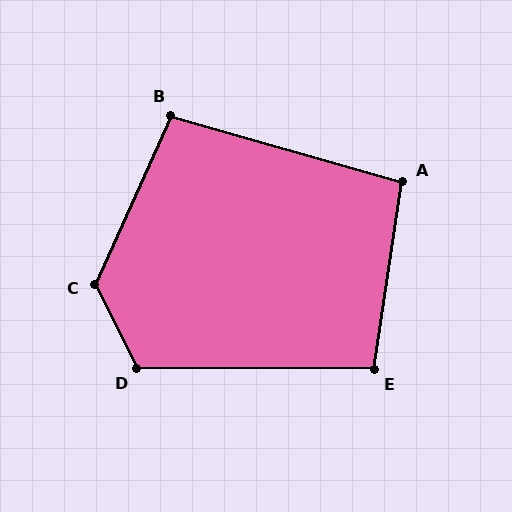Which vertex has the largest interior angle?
C, at approximately 129 degrees.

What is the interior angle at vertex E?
Approximately 98 degrees (obtuse).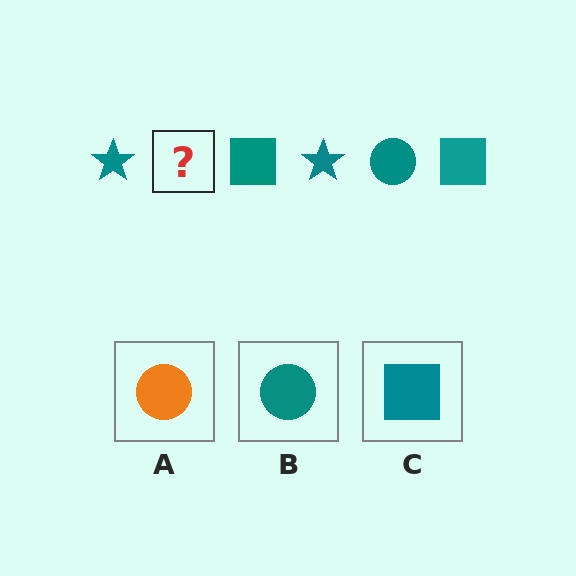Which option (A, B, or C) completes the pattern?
B.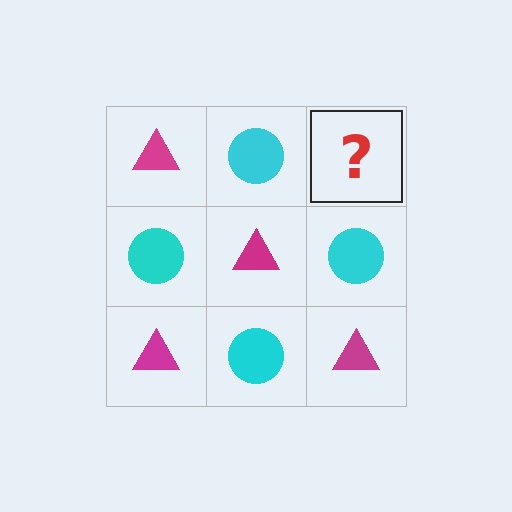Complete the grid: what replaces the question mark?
The question mark should be replaced with a magenta triangle.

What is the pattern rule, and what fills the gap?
The rule is that it alternates magenta triangle and cyan circle in a checkerboard pattern. The gap should be filled with a magenta triangle.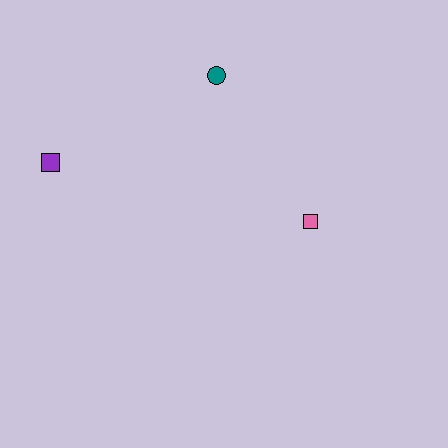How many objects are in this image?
There are 3 objects.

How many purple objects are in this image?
There is 1 purple object.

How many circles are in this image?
There is 1 circle.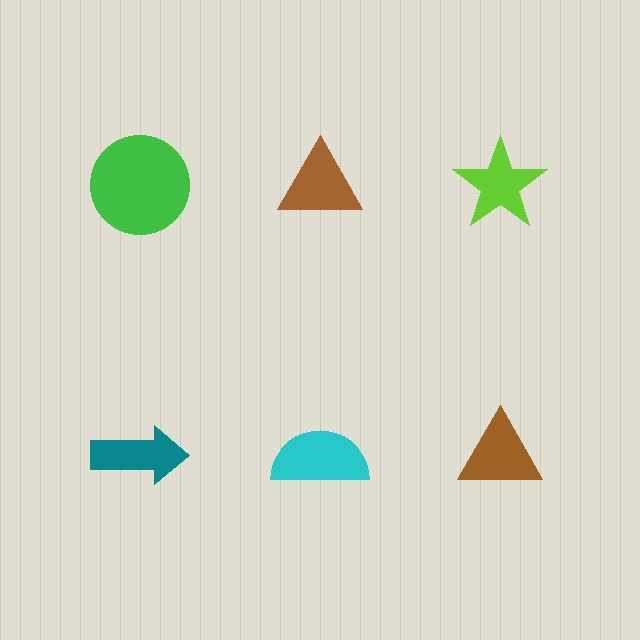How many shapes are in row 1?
3 shapes.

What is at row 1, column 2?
A brown triangle.